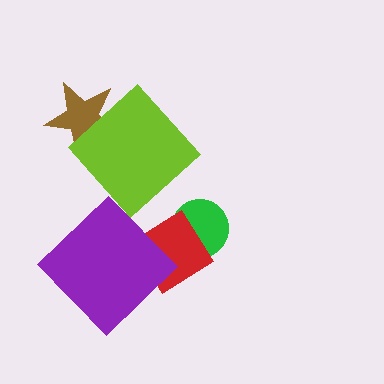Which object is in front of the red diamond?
The purple diamond is in front of the red diamond.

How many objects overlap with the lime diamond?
1 object overlaps with the lime diamond.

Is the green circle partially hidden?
Yes, it is partially covered by another shape.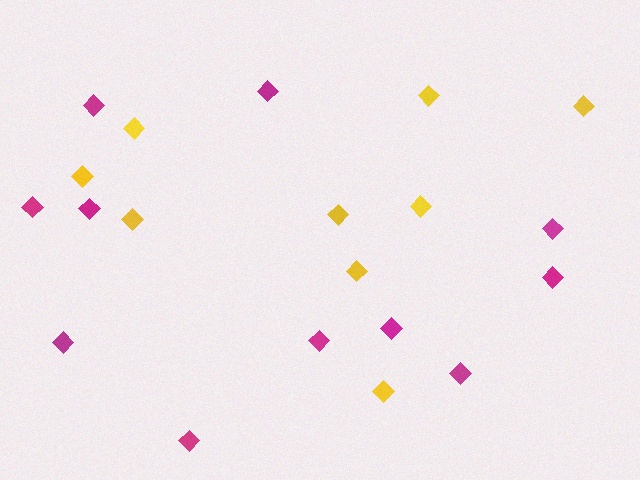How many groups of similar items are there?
There are 2 groups: one group of yellow diamonds (9) and one group of magenta diamonds (11).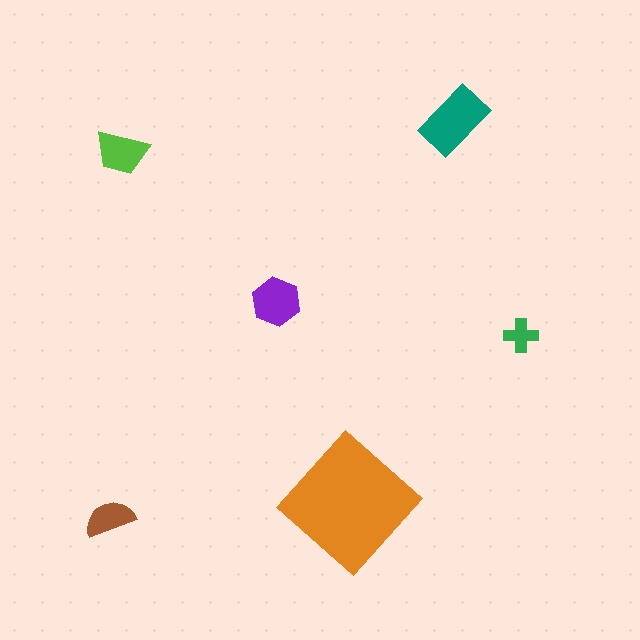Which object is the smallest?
The green cross.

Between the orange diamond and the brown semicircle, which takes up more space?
The orange diamond.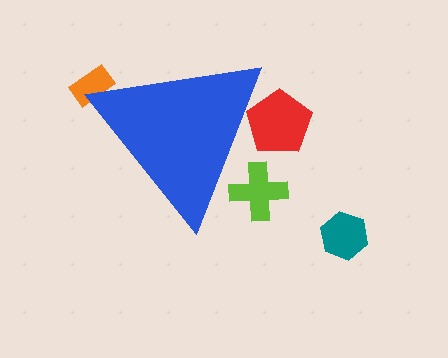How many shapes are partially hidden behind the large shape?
3 shapes are partially hidden.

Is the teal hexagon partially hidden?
No, the teal hexagon is fully visible.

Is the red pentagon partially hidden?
Yes, the red pentagon is partially hidden behind the blue triangle.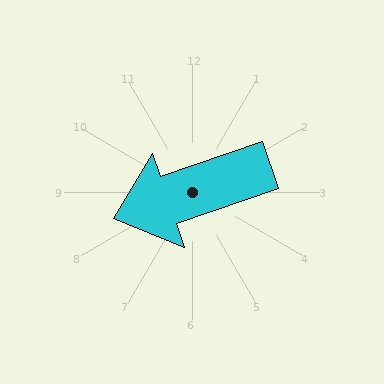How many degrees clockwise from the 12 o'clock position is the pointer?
Approximately 251 degrees.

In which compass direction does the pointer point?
West.